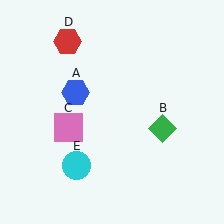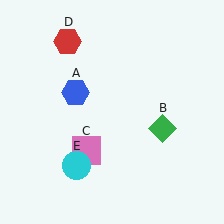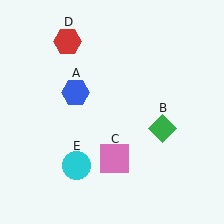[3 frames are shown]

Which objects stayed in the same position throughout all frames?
Blue hexagon (object A) and green diamond (object B) and red hexagon (object D) and cyan circle (object E) remained stationary.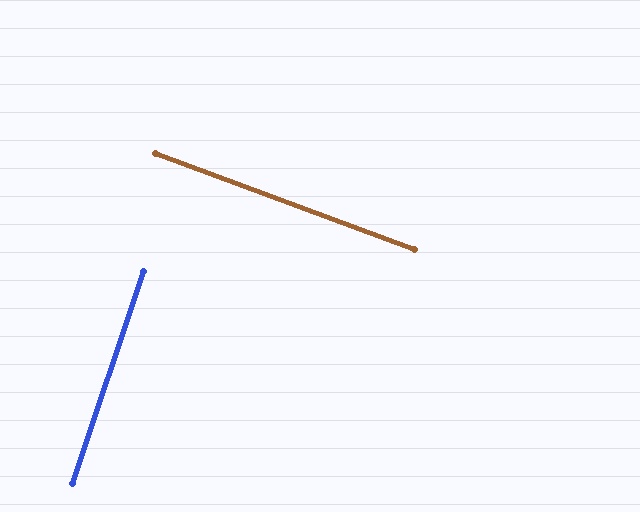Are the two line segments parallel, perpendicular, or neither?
Perpendicular — they meet at approximately 88°.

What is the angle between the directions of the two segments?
Approximately 88 degrees.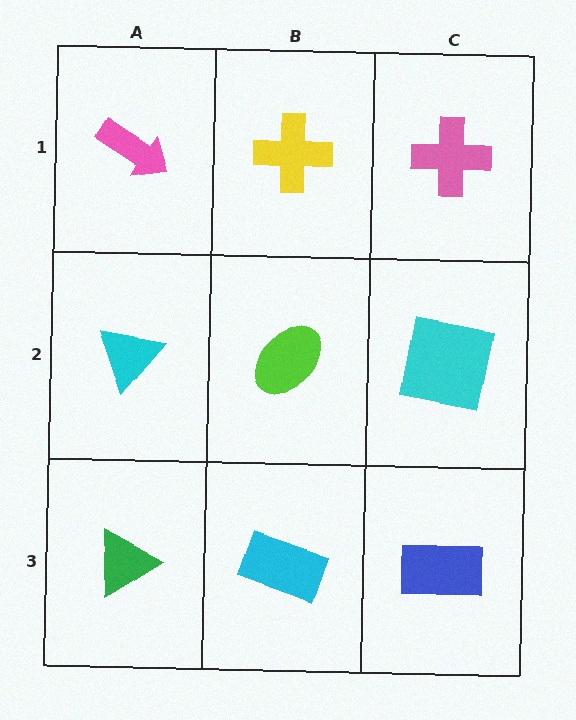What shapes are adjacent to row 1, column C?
A cyan square (row 2, column C), a yellow cross (row 1, column B).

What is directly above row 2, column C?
A pink cross.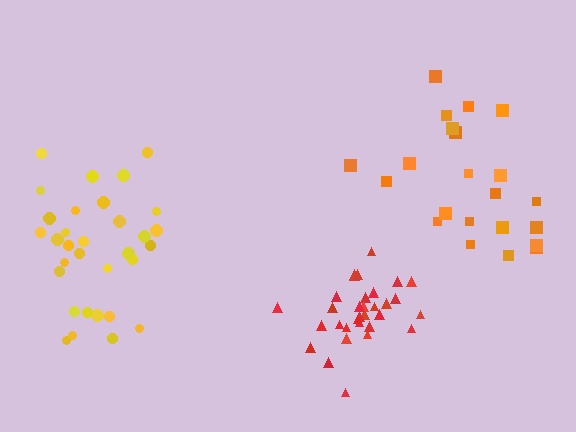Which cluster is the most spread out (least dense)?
Orange.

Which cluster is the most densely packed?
Red.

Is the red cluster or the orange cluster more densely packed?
Red.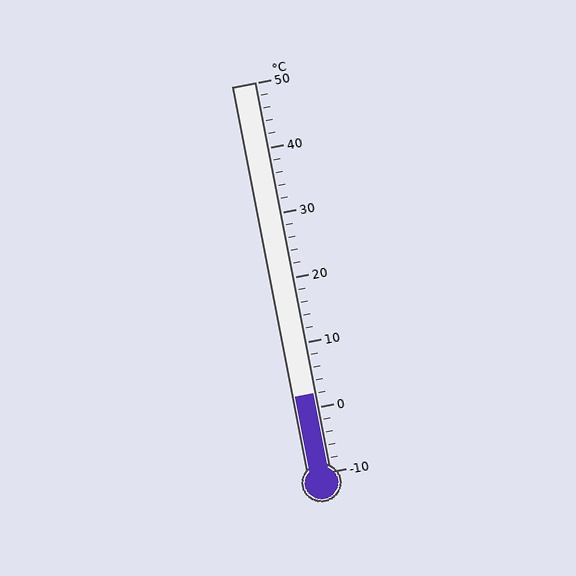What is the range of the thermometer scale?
The thermometer scale ranges from -10°C to 50°C.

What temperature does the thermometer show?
The thermometer shows approximately 2°C.